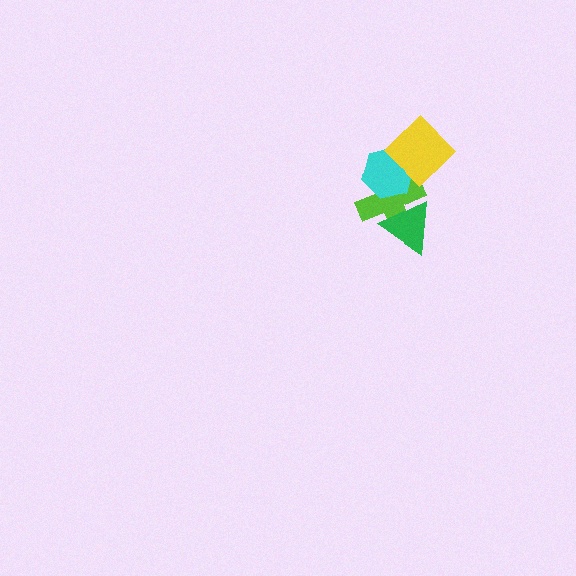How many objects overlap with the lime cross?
3 objects overlap with the lime cross.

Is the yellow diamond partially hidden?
No, no other shape covers it.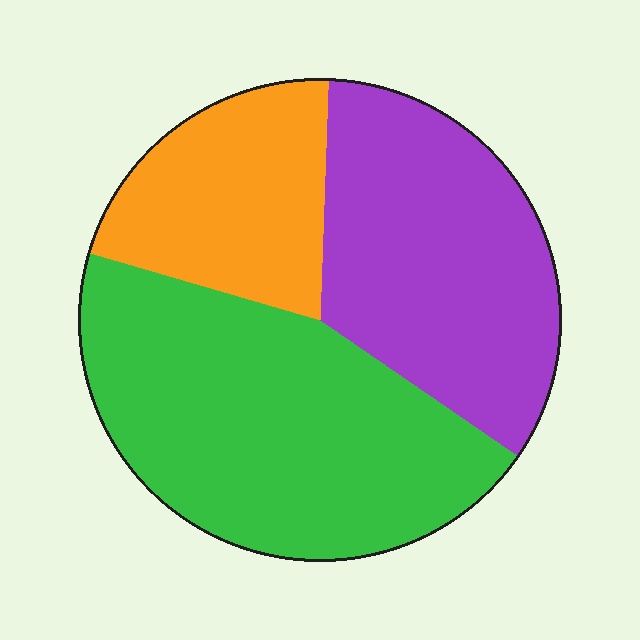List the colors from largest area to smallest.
From largest to smallest: green, purple, orange.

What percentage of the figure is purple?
Purple takes up about one third (1/3) of the figure.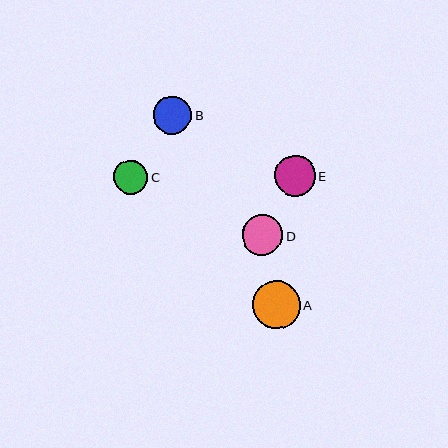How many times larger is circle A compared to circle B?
Circle A is approximately 1.2 times the size of circle B.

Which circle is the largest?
Circle A is the largest with a size of approximately 48 pixels.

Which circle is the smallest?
Circle C is the smallest with a size of approximately 34 pixels.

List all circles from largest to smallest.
From largest to smallest: A, D, E, B, C.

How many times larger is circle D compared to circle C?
Circle D is approximately 1.2 times the size of circle C.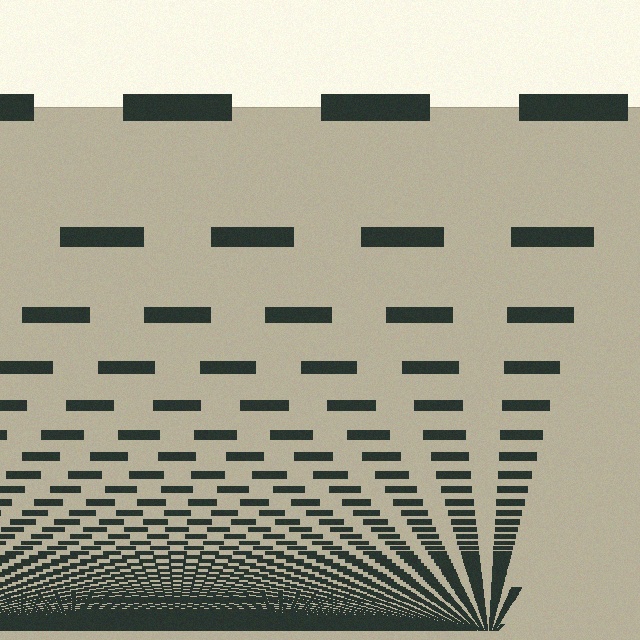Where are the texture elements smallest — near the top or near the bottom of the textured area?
Near the bottom.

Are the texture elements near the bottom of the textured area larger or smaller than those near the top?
Smaller. The gradient is inverted — elements near the bottom are smaller and denser.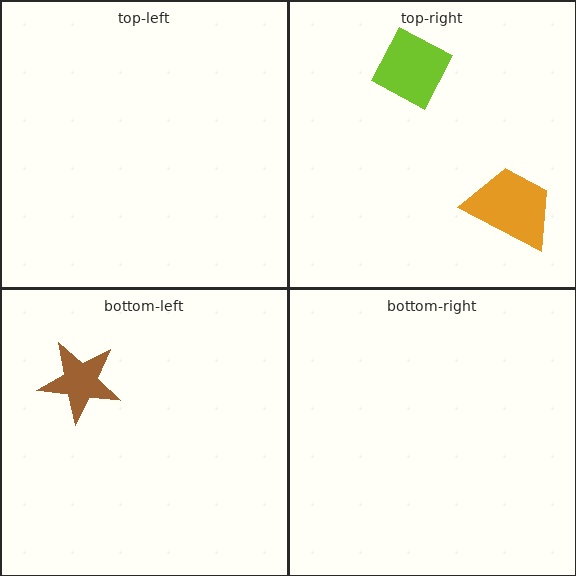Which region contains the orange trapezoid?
The top-right region.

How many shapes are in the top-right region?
2.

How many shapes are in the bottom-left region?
1.